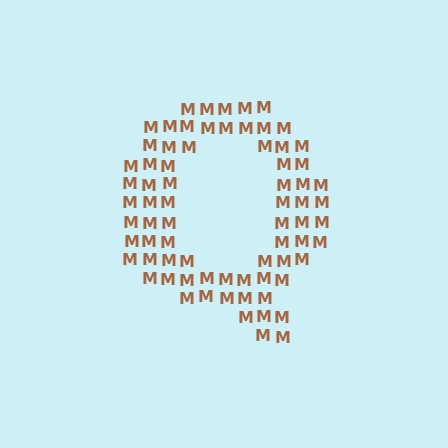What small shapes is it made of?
It is made of small letter M's.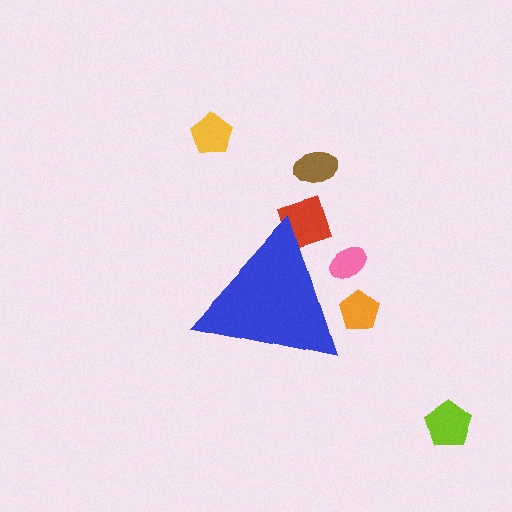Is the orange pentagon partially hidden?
Yes, the orange pentagon is partially hidden behind the blue triangle.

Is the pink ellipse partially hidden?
Yes, the pink ellipse is partially hidden behind the blue triangle.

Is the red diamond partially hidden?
Yes, the red diamond is partially hidden behind the blue triangle.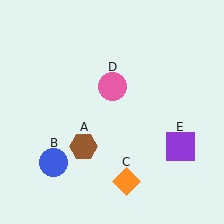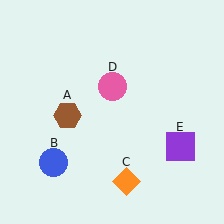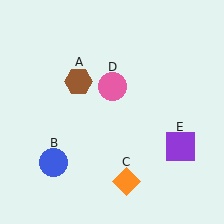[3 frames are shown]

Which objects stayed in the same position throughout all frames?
Blue circle (object B) and orange diamond (object C) and pink circle (object D) and purple square (object E) remained stationary.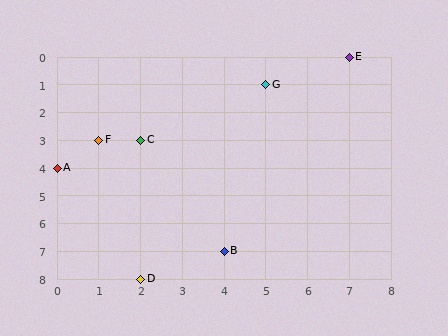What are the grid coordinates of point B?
Point B is at grid coordinates (4, 7).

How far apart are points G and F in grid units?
Points G and F are 4 columns and 2 rows apart (about 4.5 grid units diagonally).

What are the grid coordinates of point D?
Point D is at grid coordinates (2, 8).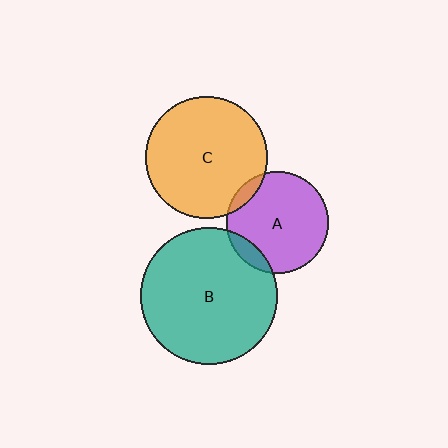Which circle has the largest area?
Circle B (teal).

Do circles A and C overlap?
Yes.